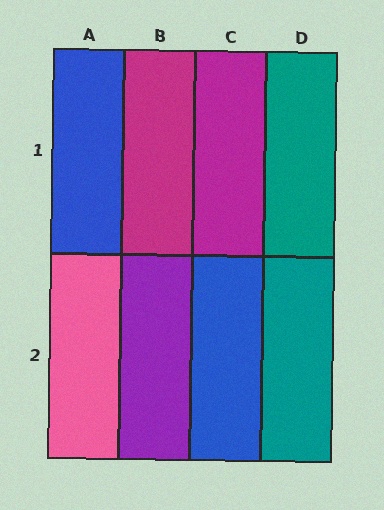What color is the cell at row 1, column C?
Magenta.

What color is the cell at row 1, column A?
Blue.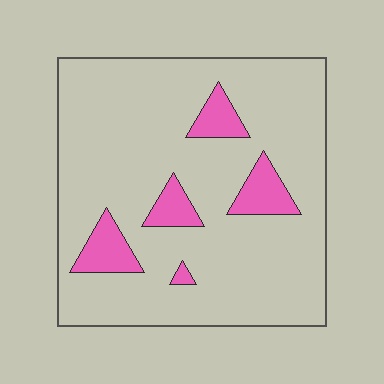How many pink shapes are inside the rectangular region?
5.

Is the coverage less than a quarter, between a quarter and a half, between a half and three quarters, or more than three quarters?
Less than a quarter.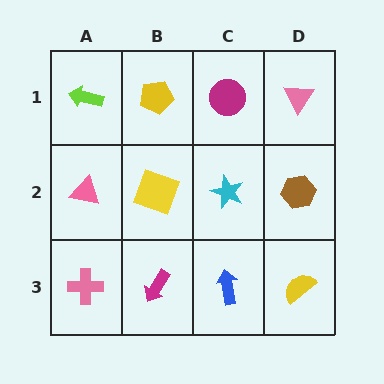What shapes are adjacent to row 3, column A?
A pink triangle (row 2, column A), a magenta arrow (row 3, column B).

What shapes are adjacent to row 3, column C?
A cyan star (row 2, column C), a magenta arrow (row 3, column B), a yellow semicircle (row 3, column D).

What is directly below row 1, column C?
A cyan star.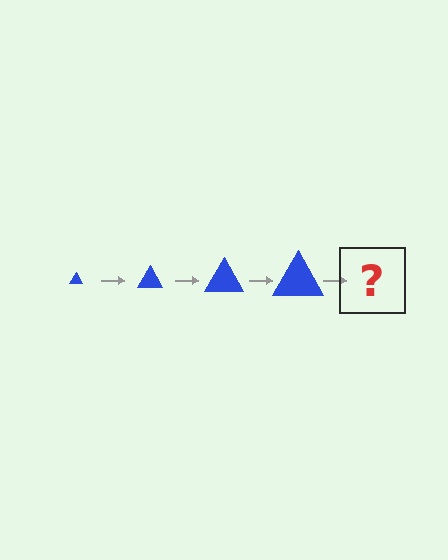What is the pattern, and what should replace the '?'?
The pattern is that the triangle gets progressively larger each step. The '?' should be a blue triangle, larger than the previous one.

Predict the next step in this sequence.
The next step is a blue triangle, larger than the previous one.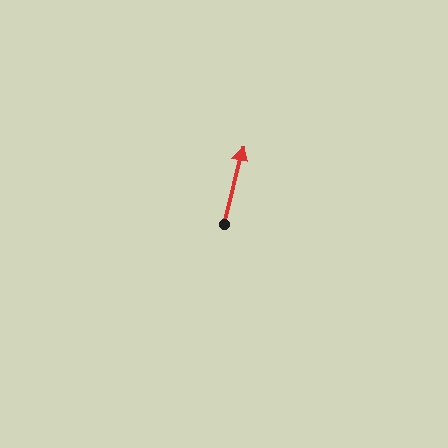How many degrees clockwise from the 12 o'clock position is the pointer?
Approximately 14 degrees.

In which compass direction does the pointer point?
North.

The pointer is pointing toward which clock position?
Roughly 12 o'clock.